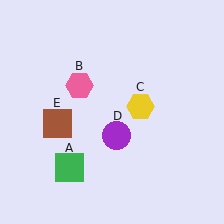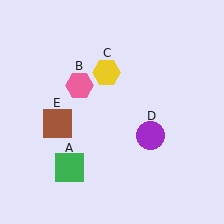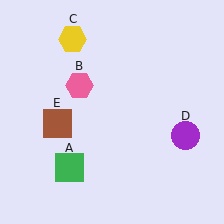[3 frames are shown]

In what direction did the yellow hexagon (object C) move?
The yellow hexagon (object C) moved up and to the left.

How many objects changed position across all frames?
2 objects changed position: yellow hexagon (object C), purple circle (object D).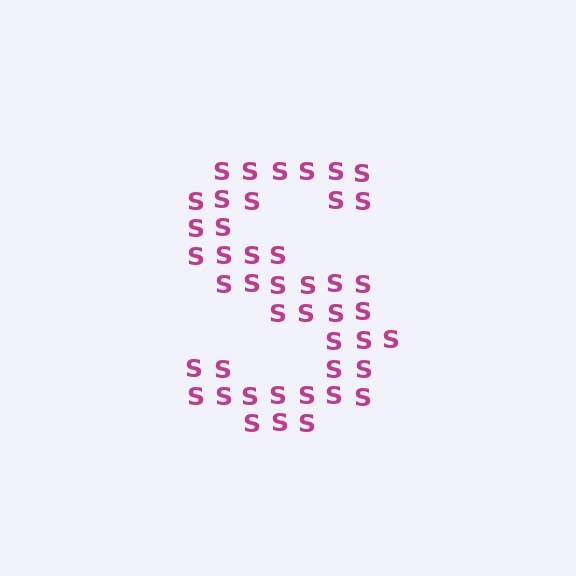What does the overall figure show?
The overall figure shows the letter S.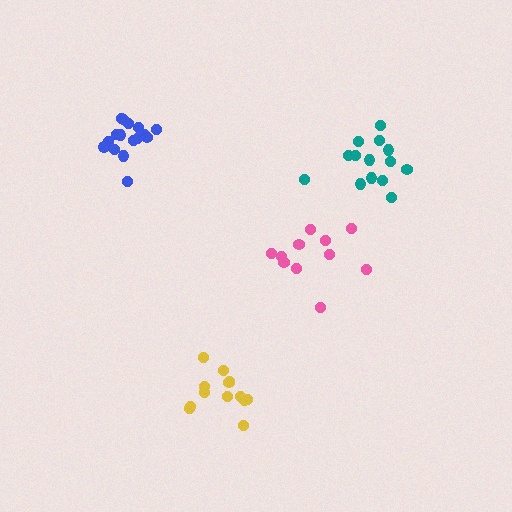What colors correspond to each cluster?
The clusters are colored: blue, pink, yellow, teal.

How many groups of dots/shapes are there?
There are 4 groups.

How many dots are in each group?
Group 1: 16 dots, Group 2: 11 dots, Group 3: 13 dots, Group 4: 14 dots (54 total).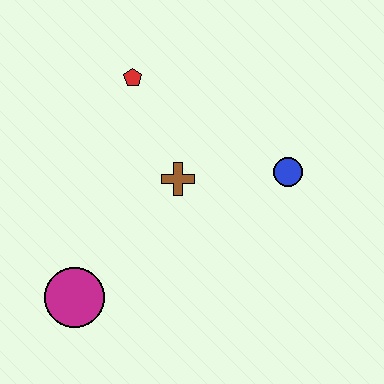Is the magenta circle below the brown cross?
Yes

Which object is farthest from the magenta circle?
The blue circle is farthest from the magenta circle.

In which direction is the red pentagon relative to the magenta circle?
The red pentagon is above the magenta circle.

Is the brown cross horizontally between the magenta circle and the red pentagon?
No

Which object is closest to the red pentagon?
The brown cross is closest to the red pentagon.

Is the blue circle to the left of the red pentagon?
No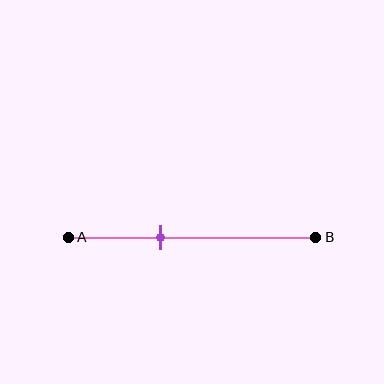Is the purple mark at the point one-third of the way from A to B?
No, the mark is at about 35% from A, not at the 33% one-third point.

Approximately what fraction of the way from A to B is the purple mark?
The purple mark is approximately 35% of the way from A to B.